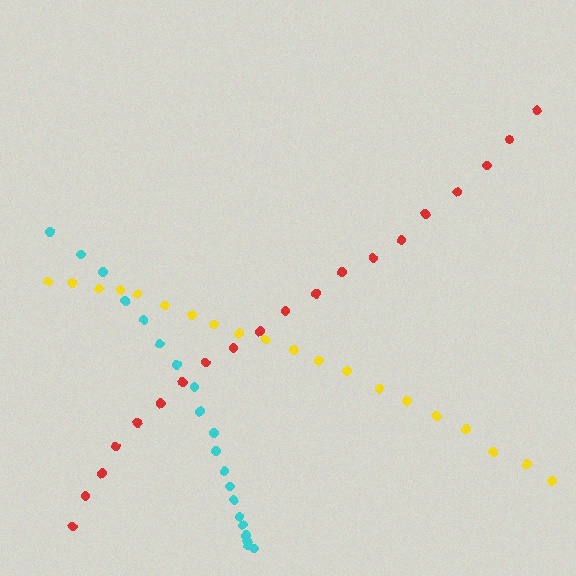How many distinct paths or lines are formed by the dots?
There are 3 distinct paths.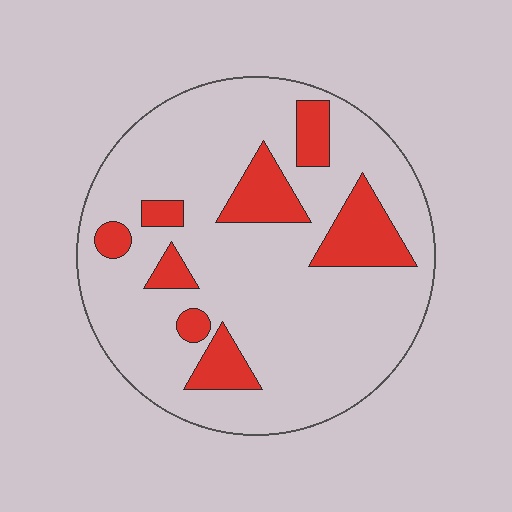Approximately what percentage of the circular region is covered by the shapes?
Approximately 20%.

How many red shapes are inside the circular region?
8.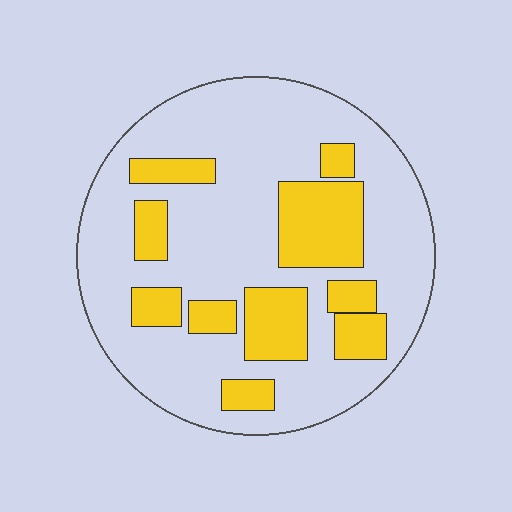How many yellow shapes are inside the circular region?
10.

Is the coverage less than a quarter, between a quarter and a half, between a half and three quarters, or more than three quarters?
Between a quarter and a half.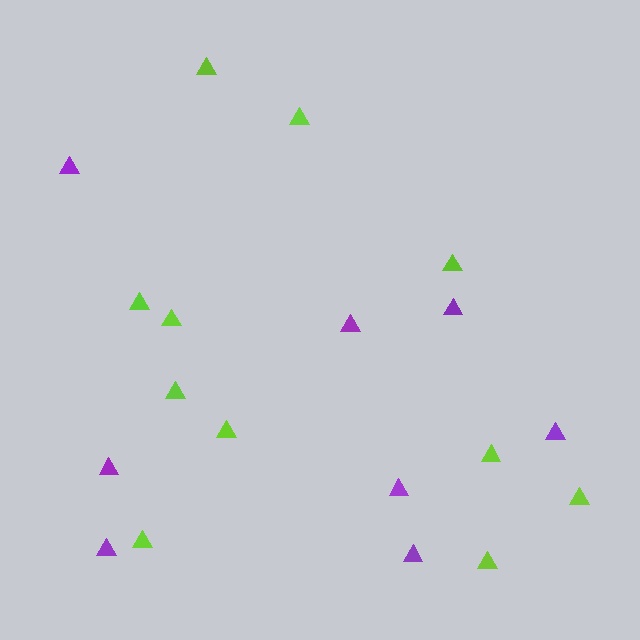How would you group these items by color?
There are 2 groups: one group of lime triangles (11) and one group of purple triangles (8).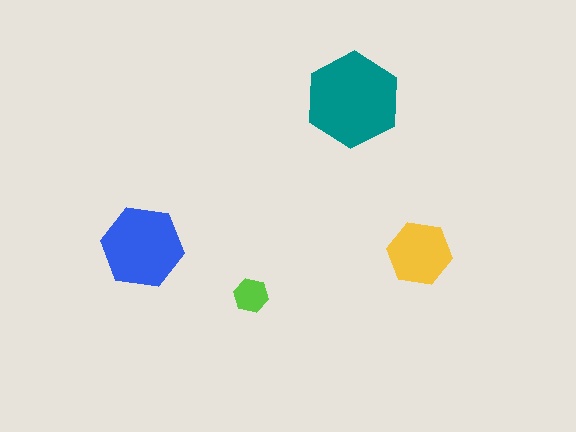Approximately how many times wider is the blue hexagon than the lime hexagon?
About 2.5 times wider.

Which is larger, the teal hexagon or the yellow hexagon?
The teal one.